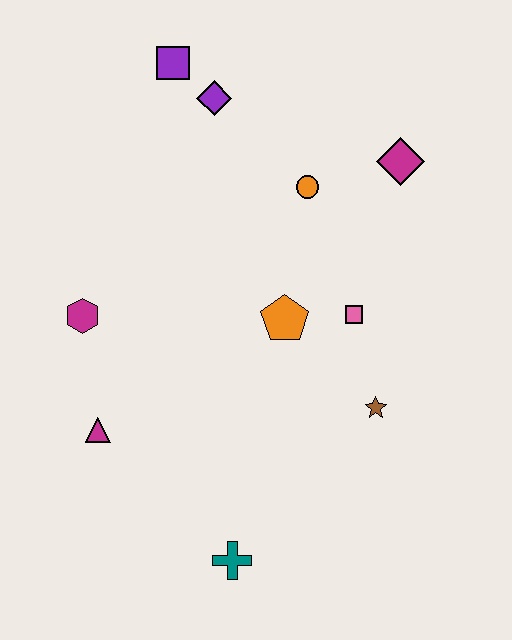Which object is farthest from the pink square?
The purple square is farthest from the pink square.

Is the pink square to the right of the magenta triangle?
Yes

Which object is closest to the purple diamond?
The purple square is closest to the purple diamond.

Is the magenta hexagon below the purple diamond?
Yes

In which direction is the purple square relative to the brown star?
The purple square is above the brown star.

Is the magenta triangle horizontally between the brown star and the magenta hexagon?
Yes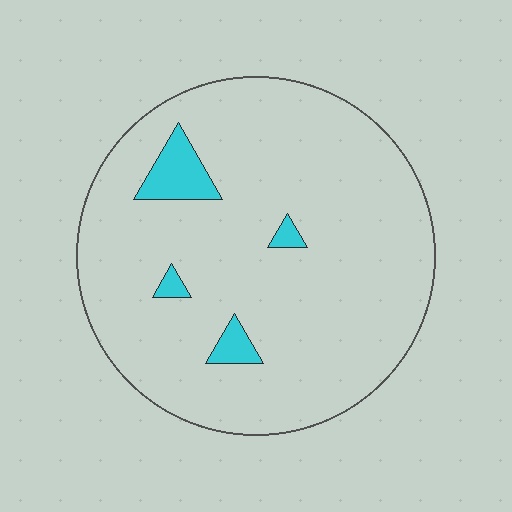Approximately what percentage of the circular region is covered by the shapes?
Approximately 5%.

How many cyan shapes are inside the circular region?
4.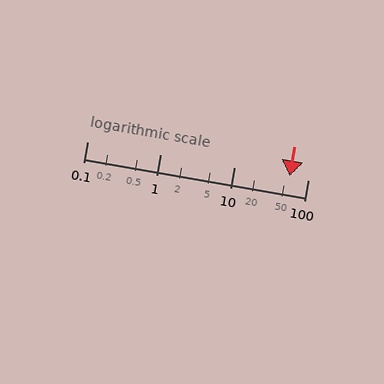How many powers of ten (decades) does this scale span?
The scale spans 3 decades, from 0.1 to 100.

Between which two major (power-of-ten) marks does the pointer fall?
The pointer is between 10 and 100.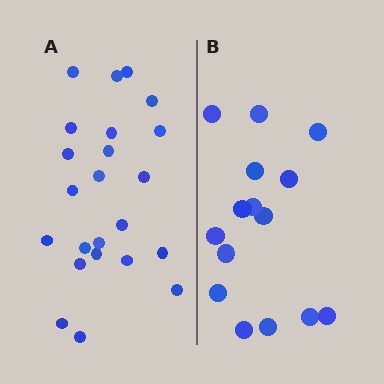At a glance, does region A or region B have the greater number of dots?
Region A (the left region) has more dots.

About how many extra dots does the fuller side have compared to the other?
Region A has roughly 8 or so more dots than region B.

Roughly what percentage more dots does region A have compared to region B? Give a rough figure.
About 55% more.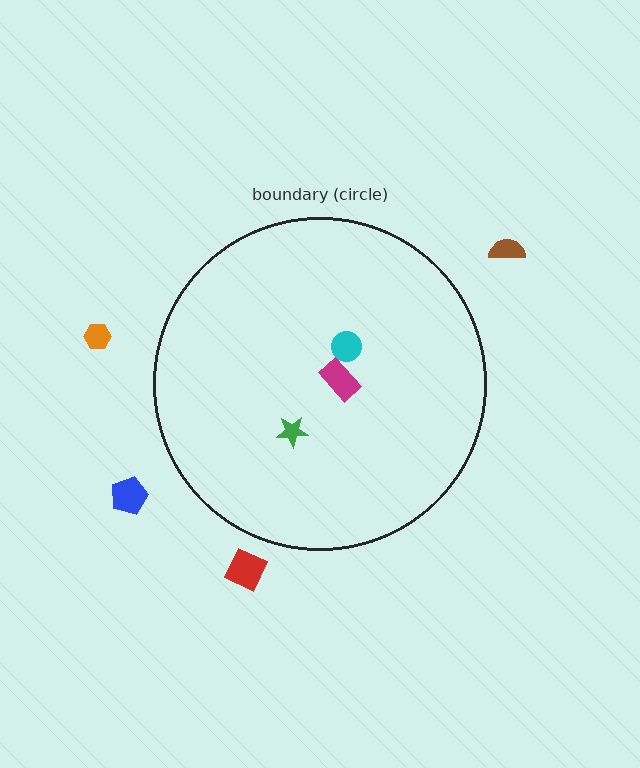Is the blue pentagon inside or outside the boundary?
Outside.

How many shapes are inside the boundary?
3 inside, 4 outside.